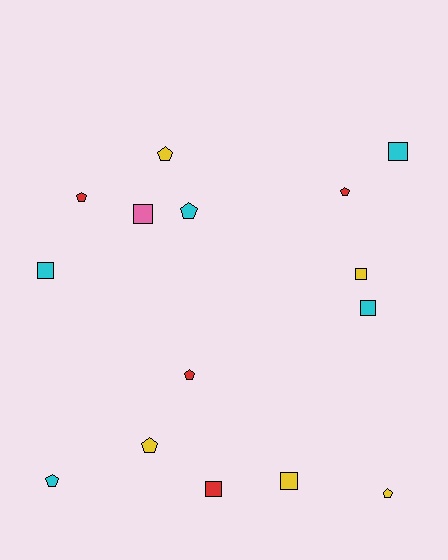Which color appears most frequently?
Cyan, with 5 objects.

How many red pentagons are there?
There are 3 red pentagons.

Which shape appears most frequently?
Pentagon, with 8 objects.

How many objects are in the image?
There are 15 objects.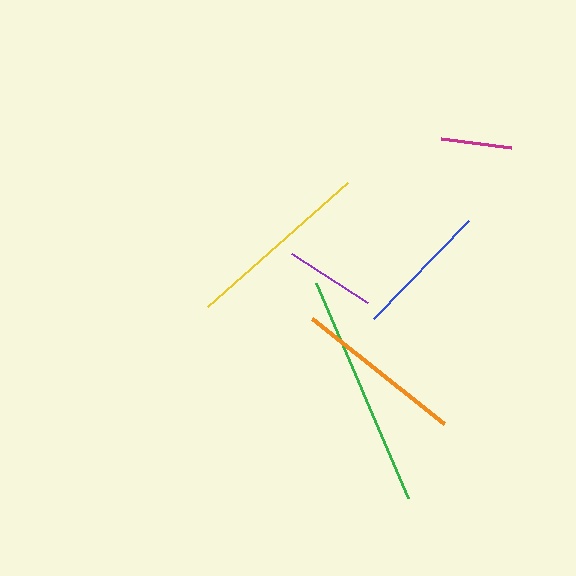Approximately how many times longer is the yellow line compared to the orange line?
The yellow line is approximately 1.1 times the length of the orange line.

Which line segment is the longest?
The green line is the longest at approximately 234 pixels.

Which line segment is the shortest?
The magenta line is the shortest at approximately 70 pixels.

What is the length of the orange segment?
The orange segment is approximately 168 pixels long.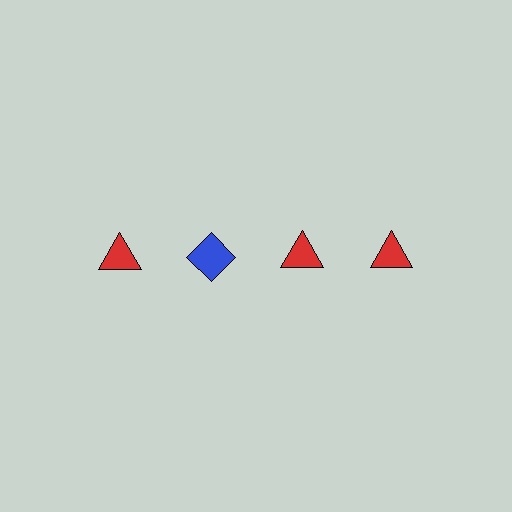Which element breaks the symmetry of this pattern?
The blue diamond in the top row, second from left column breaks the symmetry. All other shapes are red triangles.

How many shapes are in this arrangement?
There are 4 shapes arranged in a grid pattern.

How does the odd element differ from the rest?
It differs in both color (blue instead of red) and shape (diamond instead of triangle).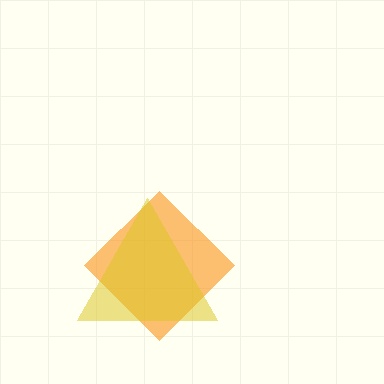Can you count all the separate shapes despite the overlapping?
Yes, there are 2 separate shapes.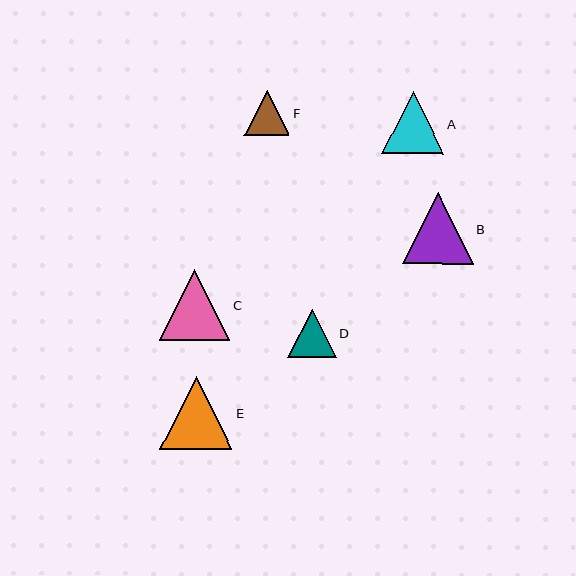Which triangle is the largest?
Triangle E is the largest with a size of approximately 73 pixels.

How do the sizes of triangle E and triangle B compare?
Triangle E and triangle B are approximately the same size.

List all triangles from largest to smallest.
From largest to smallest: E, C, B, A, D, F.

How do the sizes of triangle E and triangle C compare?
Triangle E and triangle C are approximately the same size.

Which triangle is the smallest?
Triangle F is the smallest with a size of approximately 45 pixels.